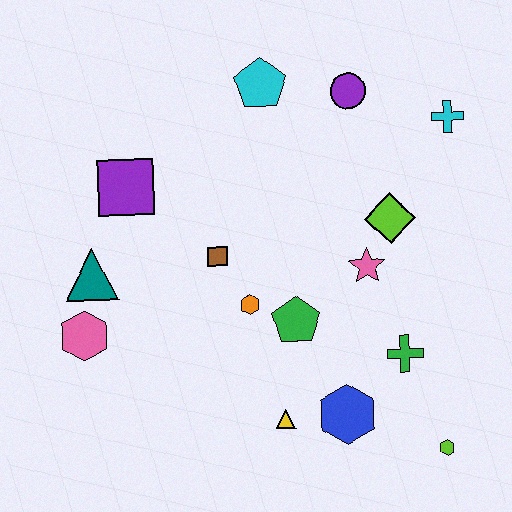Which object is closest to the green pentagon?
The orange hexagon is closest to the green pentagon.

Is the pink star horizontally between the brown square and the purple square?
No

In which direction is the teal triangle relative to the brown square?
The teal triangle is to the left of the brown square.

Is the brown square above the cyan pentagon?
No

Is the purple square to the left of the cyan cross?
Yes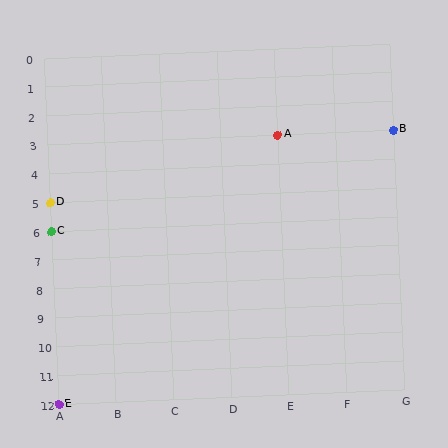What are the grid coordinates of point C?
Point C is at grid coordinates (A, 6).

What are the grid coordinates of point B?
Point B is at grid coordinates (G, 3).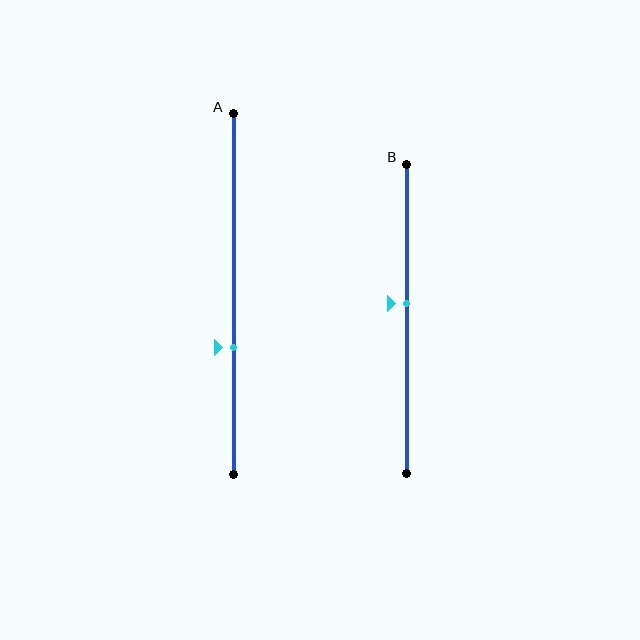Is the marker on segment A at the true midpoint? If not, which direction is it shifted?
No, the marker on segment A is shifted downward by about 15% of the segment length.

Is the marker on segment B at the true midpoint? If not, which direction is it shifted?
No, the marker on segment B is shifted upward by about 5% of the segment length.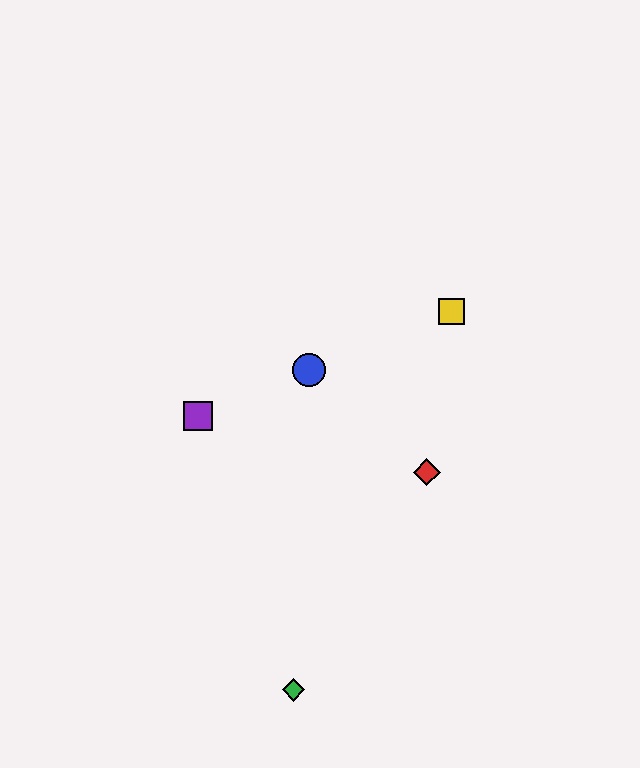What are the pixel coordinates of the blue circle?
The blue circle is at (309, 370).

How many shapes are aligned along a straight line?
3 shapes (the blue circle, the yellow square, the purple square) are aligned along a straight line.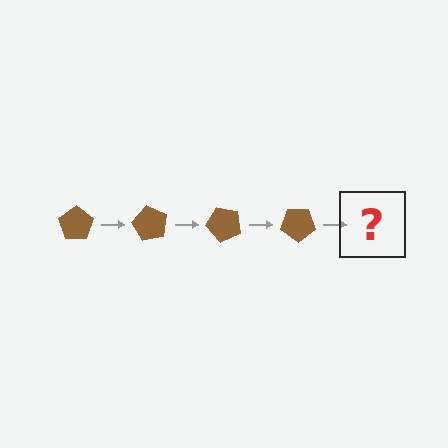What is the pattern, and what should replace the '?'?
The pattern is that the pentagon rotates 60 degrees each step. The '?' should be a brown pentagon rotated 240 degrees.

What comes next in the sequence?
The next element should be a brown pentagon rotated 240 degrees.